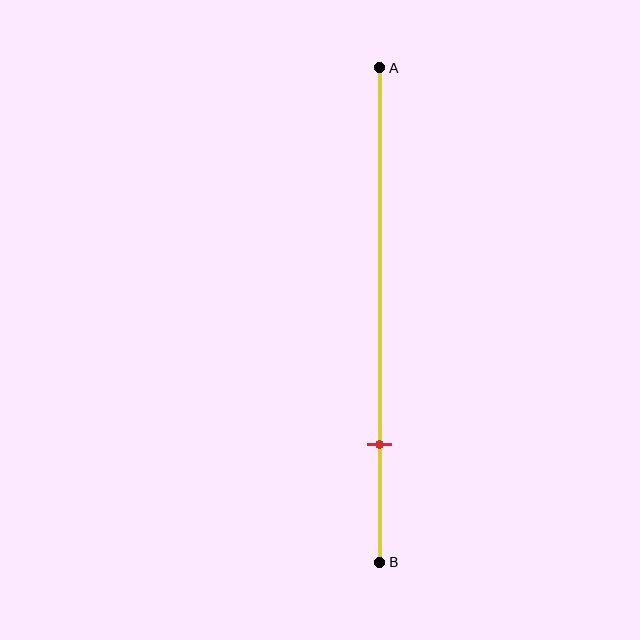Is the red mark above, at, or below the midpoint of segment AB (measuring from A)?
The red mark is below the midpoint of segment AB.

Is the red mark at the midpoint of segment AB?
No, the mark is at about 75% from A, not at the 50% midpoint.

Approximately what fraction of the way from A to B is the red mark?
The red mark is approximately 75% of the way from A to B.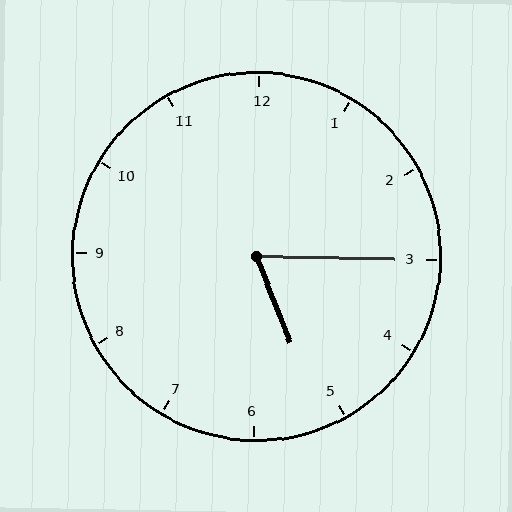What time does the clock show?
5:15.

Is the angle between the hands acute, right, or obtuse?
It is acute.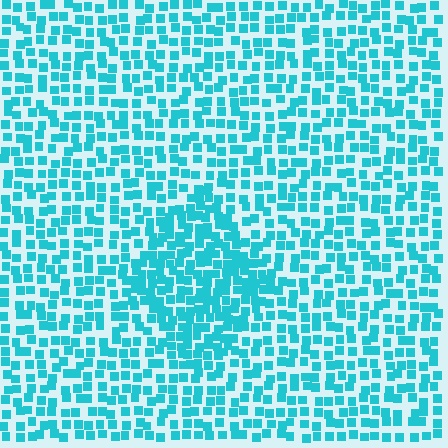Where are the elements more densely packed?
The elements are more densely packed inside the diamond boundary.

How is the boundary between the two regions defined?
The boundary is defined by a change in element density (approximately 1.7x ratio). All elements are the same color, size, and shape.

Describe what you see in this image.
The image contains small cyan elements arranged at two different densities. A diamond-shaped region is visible where the elements are more densely packed than the surrounding area.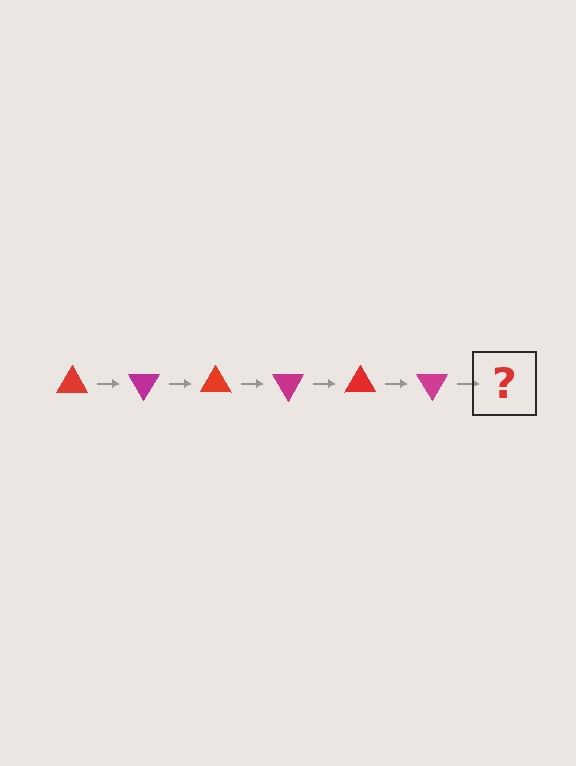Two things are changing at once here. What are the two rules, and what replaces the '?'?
The two rules are that it rotates 60 degrees each step and the color cycles through red and magenta. The '?' should be a red triangle, rotated 360 degrees from the start.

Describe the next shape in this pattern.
It should be a red triangle, rotated 360 degrees from the start.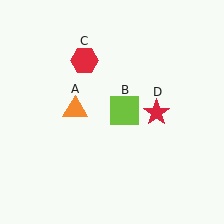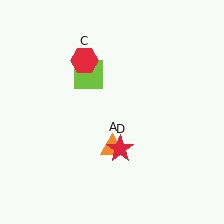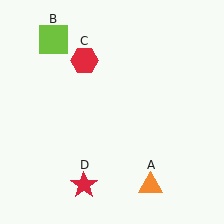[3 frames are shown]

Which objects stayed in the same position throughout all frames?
Red hexagon (object C) remained stationary.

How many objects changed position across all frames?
3 objects changed position: orange triangle (object A), lime square (object B), red star (object D).